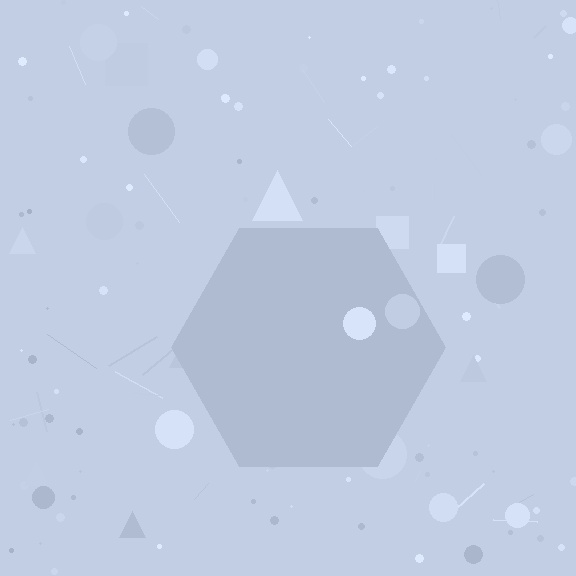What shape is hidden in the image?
A hexagon is hidden in the image.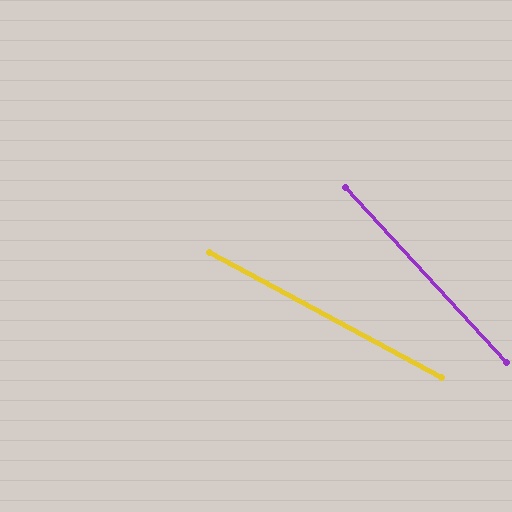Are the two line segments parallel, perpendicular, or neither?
Neither parallel nor perpendicular — they differ by about 19°.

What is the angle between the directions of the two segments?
Approximately 19 degrees.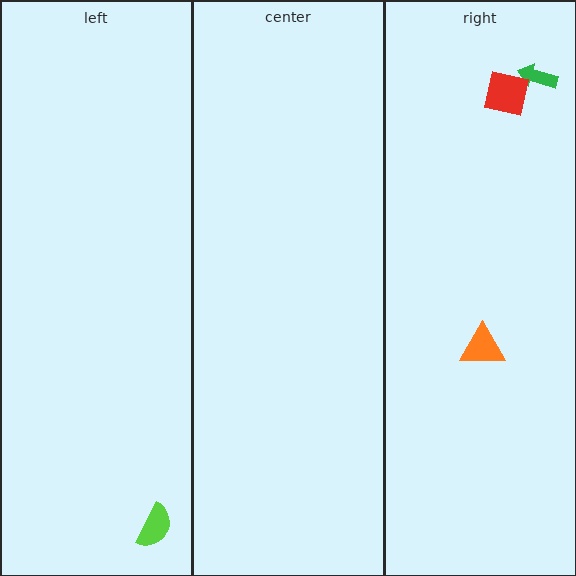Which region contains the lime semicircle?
The left region.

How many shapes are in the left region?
1.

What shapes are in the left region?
The lime semicircle.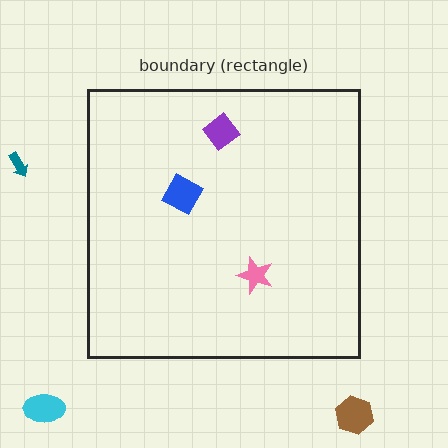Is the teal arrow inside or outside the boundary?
Outside.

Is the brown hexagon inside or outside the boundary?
Outside.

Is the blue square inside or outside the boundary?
Inside.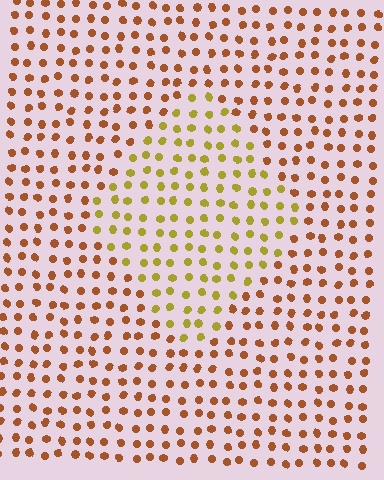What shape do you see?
I see a diamond.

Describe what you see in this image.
The image is filled with small brown elements in a uniform arrangement. A diamond-shaped region is visible where the elements are tinted to a slightly different hue, forming a subtle color boundary.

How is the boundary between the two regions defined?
The boundary is defined purely by a slight shift in hue (about 38 degrees). Spacing, size, and orientation are identical on both sides.